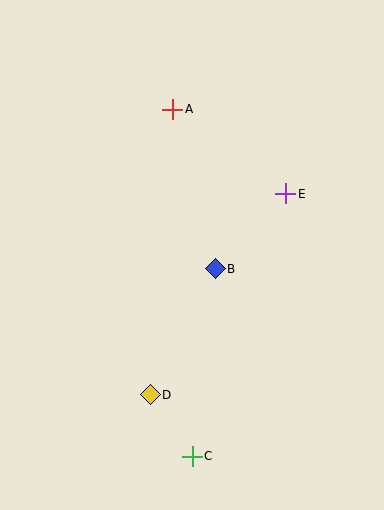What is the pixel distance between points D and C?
The distance between D and C is 75 pixels.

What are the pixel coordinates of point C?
Point C is at (192, 456).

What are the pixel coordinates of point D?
Point D is at (150, 395).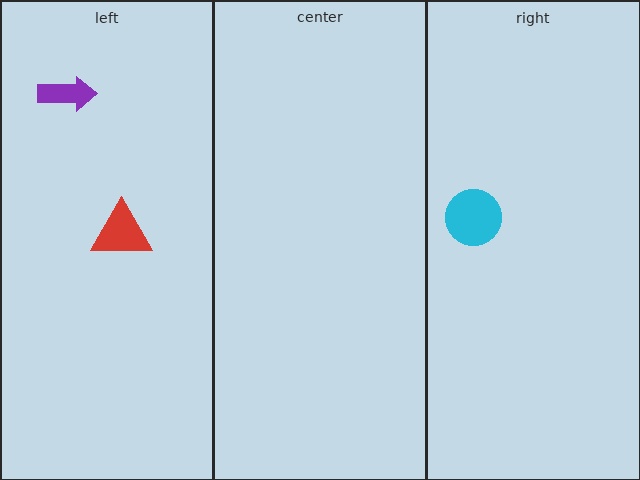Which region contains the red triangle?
The left region.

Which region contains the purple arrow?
The left region.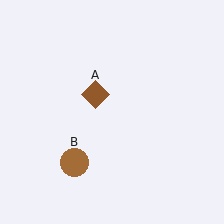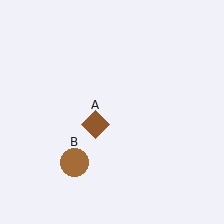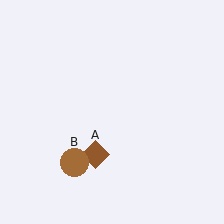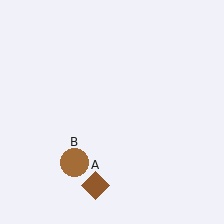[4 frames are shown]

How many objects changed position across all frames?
1 object changed position: brown diamond (object A).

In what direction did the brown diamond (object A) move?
The brown diamond (object A) moved down.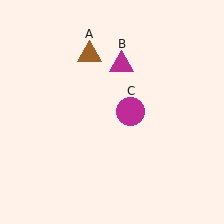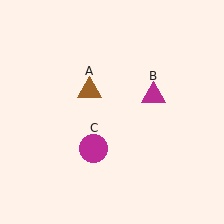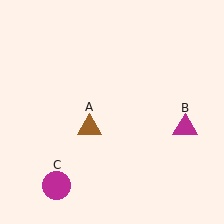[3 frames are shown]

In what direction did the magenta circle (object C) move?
The magenta circle (object C) moved down and to the left.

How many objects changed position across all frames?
3 objects changed position: brown triangle (object A), magenta triangle (object B), magenta circle (object C).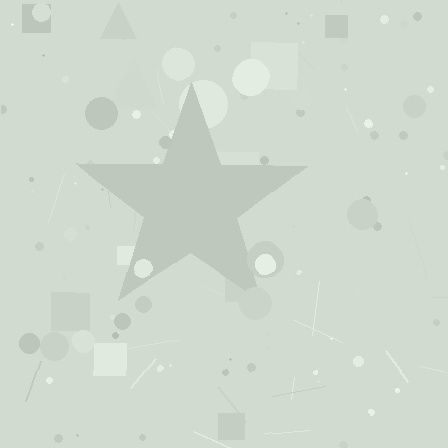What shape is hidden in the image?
A star is hidden in the image.